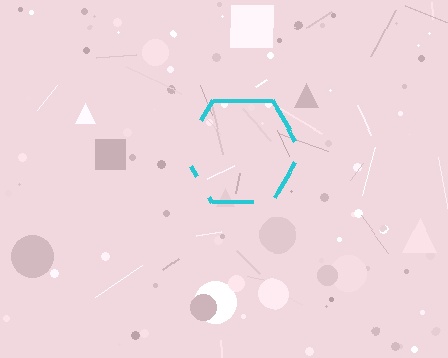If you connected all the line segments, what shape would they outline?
They would outline a hexagon.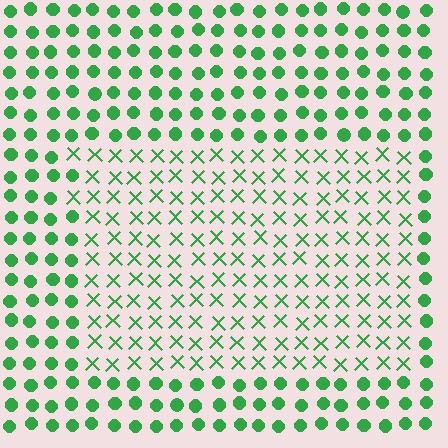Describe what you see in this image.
The image is filled with small green elements arranged in a uniform grid. A rectangle-shaped region contains X marks, while the surrounding area contains circles. The boundary is defined purely by the change in element shape.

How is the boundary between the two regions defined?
The boundary is defined by a change in element shape: X marks inside vs. circles outside. All elements share the same color and spacing.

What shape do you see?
I see a rectangle.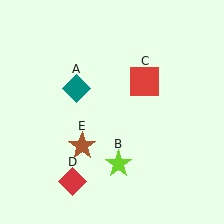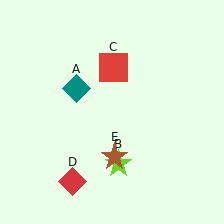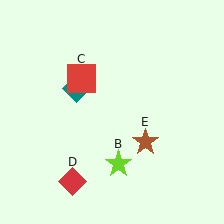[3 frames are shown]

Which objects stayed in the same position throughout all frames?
Teal diamond (object A) and lime star (object B) and red diamond (object D) remained stationary.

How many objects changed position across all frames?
2 objects changed position: red square (object C), brown star (object E).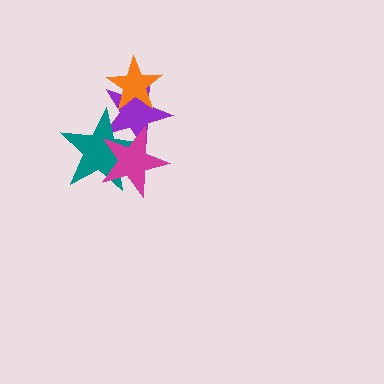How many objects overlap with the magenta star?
2 objects overlap with the magenta star.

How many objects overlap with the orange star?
1 object overlaps with the orange star.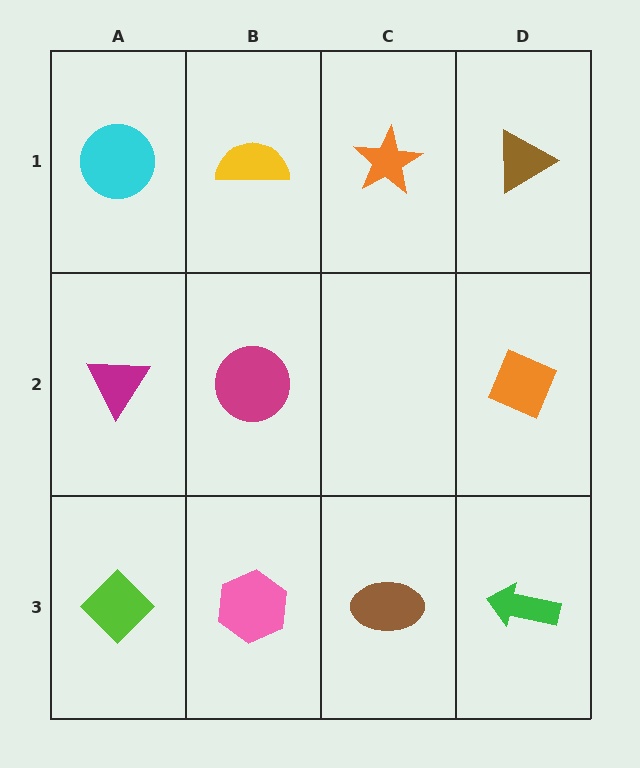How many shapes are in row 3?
4 shapes.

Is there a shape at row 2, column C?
No, that cell is empty.